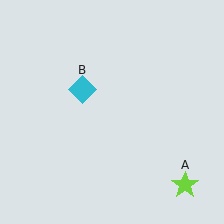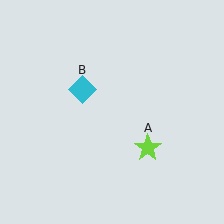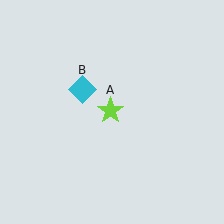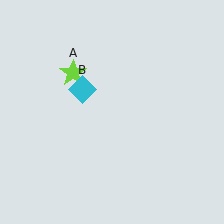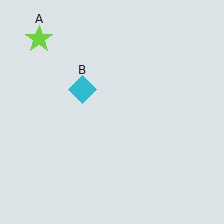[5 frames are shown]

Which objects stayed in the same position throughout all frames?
Cyan diamond (object B) remained stationary.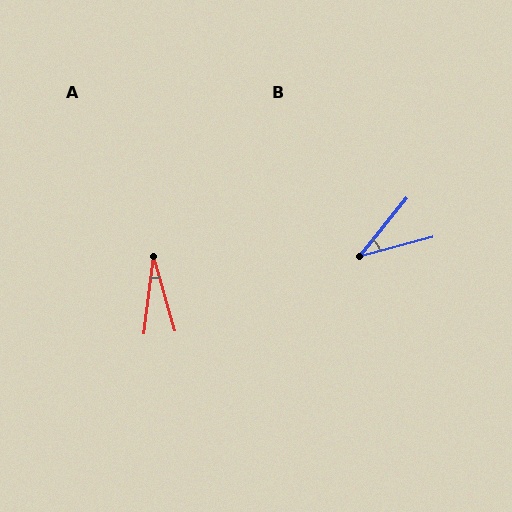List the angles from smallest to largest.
A (23°), B (36°).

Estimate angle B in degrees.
Approximately 36 degrees.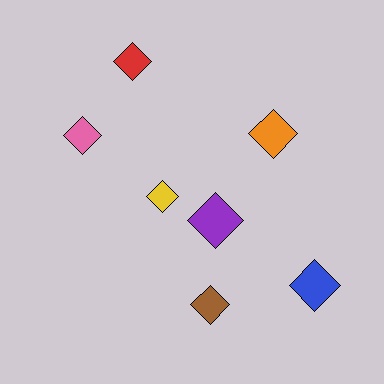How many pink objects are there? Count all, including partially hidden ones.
There is 1 pink object.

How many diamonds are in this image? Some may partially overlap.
There are 7 diamonds.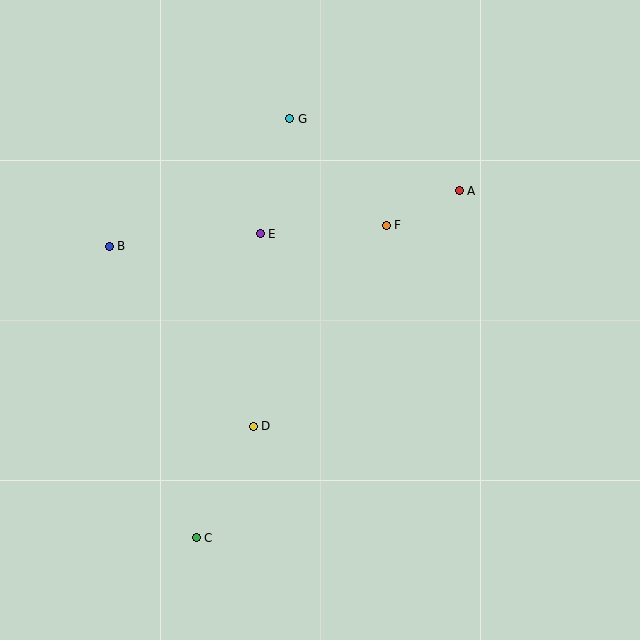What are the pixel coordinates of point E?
Point E is at (260, 234).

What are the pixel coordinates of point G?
Point G is at (290, 119).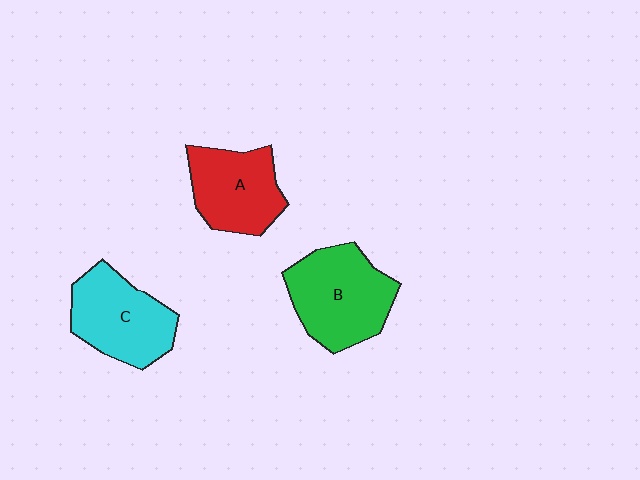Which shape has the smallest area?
Shape A (red).